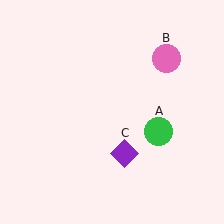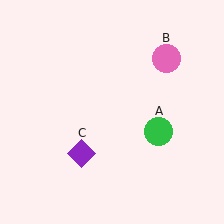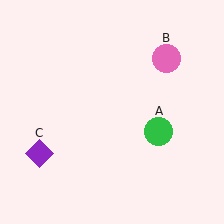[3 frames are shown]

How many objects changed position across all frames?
1 object changed position: purple diamond (object C).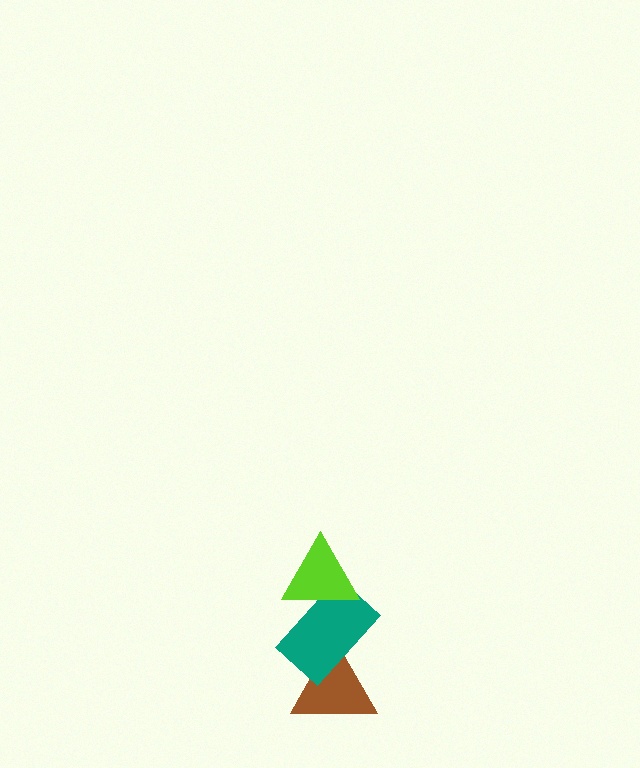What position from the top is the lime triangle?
The lime triangle is 1st from the top.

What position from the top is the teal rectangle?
The teal rectangle is 2nd from the top.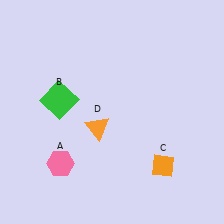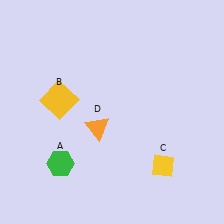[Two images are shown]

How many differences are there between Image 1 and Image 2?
There are 3 differences between the two images.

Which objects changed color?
A changed from pink to green. B changed from green to yellow. C changed from orange to yellow.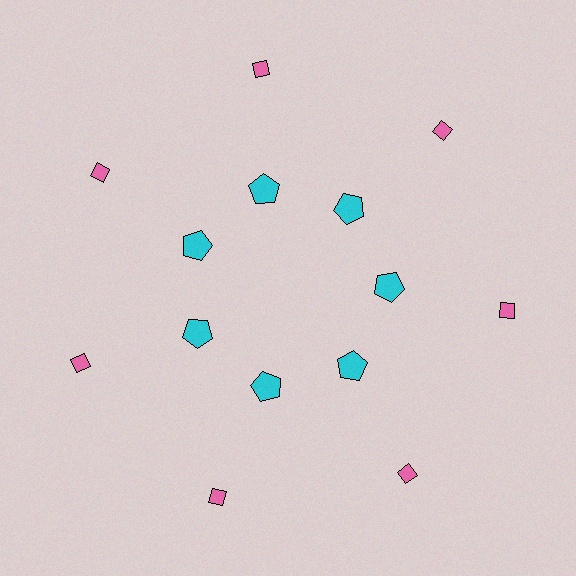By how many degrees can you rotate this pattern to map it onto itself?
The pattern maps onto itself every 51 degrees of rotation.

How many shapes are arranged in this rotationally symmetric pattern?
There are 14 shapes, arranged in 7 groups of 2.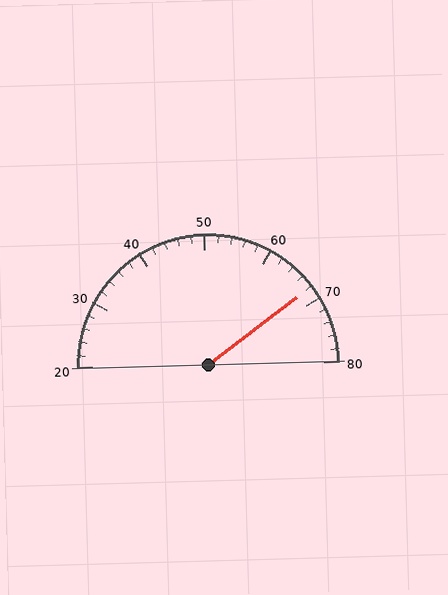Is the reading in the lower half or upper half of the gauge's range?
The reading is in the upper half of the range (20 to 80).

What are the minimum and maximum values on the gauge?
The gauge ranges from 20 to 80.